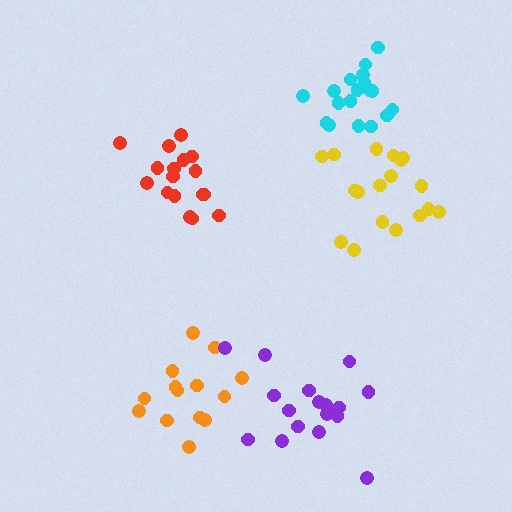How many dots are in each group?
Group 1: 14 dots, Group 2: 18 dots, Group 3: 17 dots, Group 4: 17 dots, Group 5: 19 dots (85 total).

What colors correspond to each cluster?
The clusters are colored: orange, yellow, red, purple, cyan.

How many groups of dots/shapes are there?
There are 5 groups.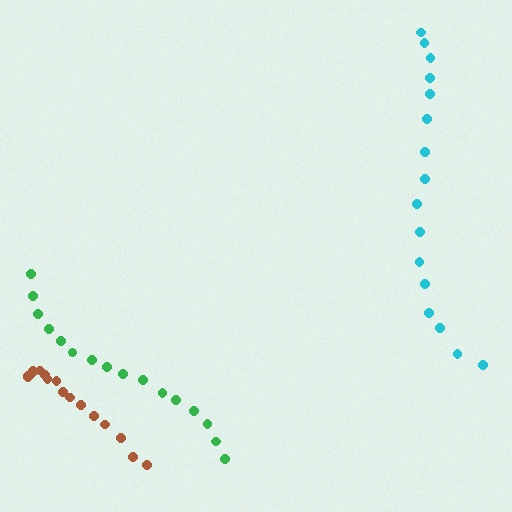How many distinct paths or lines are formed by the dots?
There are 3 distinct paths.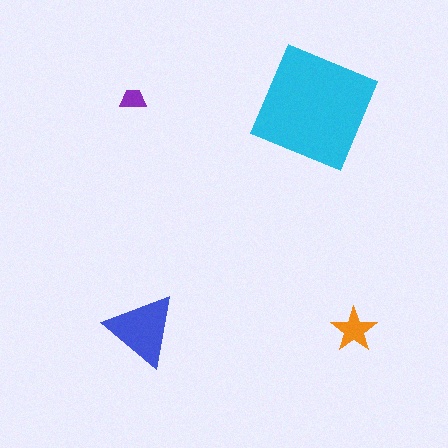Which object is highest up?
The purple trapezoid is topmost.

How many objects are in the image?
There are 4 objects in the image.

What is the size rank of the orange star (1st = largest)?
3rd.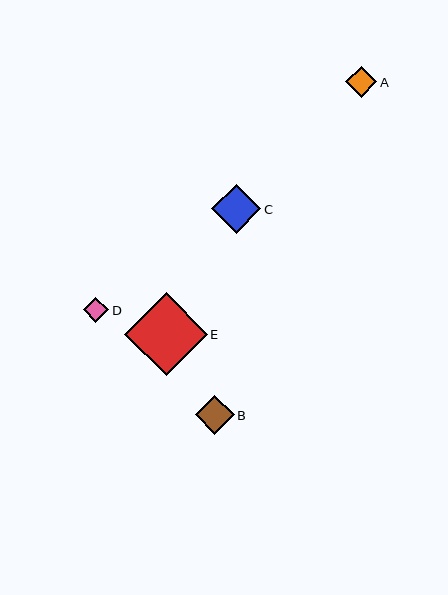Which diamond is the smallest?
Diamond D is the smallest with a size of approximately 25 pixels.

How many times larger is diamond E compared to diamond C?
Diamond E is approximately 1.7 times the size of diamond C.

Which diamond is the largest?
Diamond E is the largest with a size of approximately 82 pixels.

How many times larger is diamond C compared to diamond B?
Diamond C is approximately 1.3 times the size of diamond B.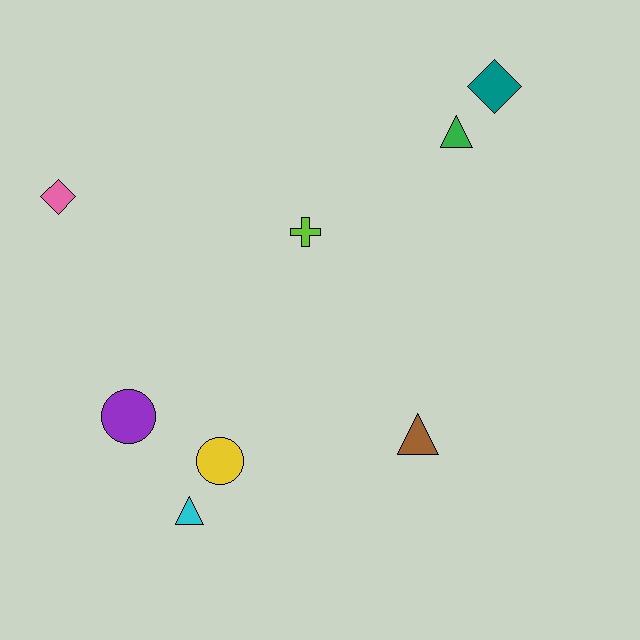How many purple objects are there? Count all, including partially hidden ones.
There is 1 purple object.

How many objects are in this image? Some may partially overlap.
There are 8 objects.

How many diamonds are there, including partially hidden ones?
There are 2 diamonds.